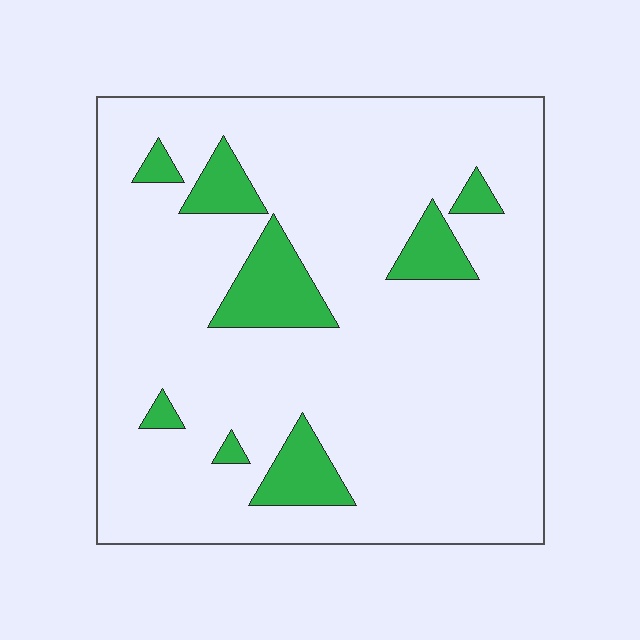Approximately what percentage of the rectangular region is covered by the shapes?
Approximately 10%.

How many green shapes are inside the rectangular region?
8.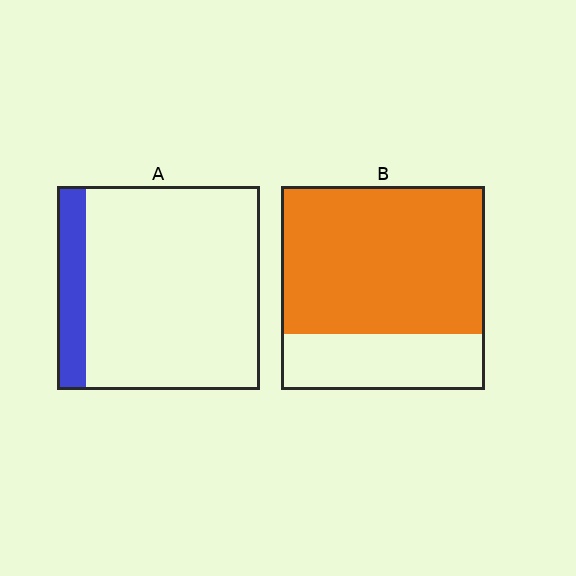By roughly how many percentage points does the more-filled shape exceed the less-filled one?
By roughly 60 percentage points (B over A).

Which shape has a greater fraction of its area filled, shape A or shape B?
Shape B.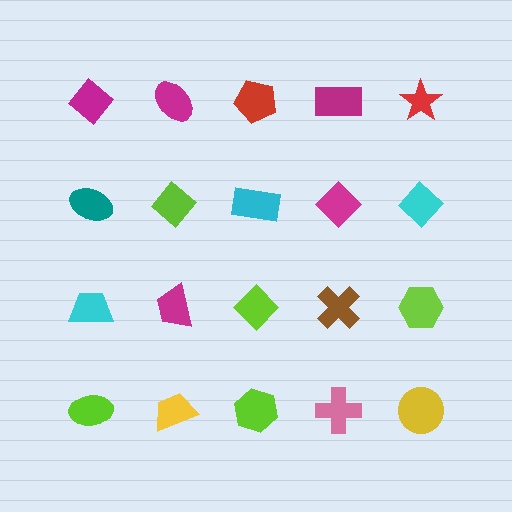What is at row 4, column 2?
A yellow trapezoid.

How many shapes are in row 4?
5 shapes.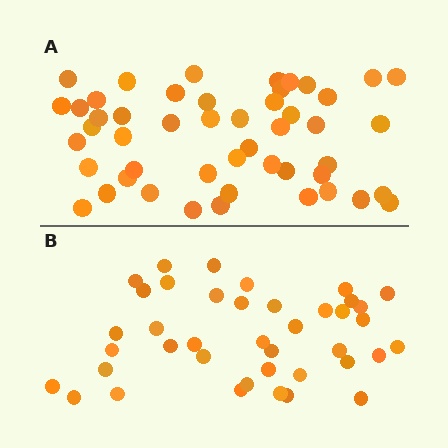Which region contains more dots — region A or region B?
Region A (the top region) has more dots.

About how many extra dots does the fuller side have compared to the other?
Region A has roughly 8 or so more dots than region B.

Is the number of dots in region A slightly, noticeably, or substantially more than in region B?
Region A has only slightly more — the two regions are fairly close. The ratio is roughly 1.2 to 1.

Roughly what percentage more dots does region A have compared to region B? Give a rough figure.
About 20% more.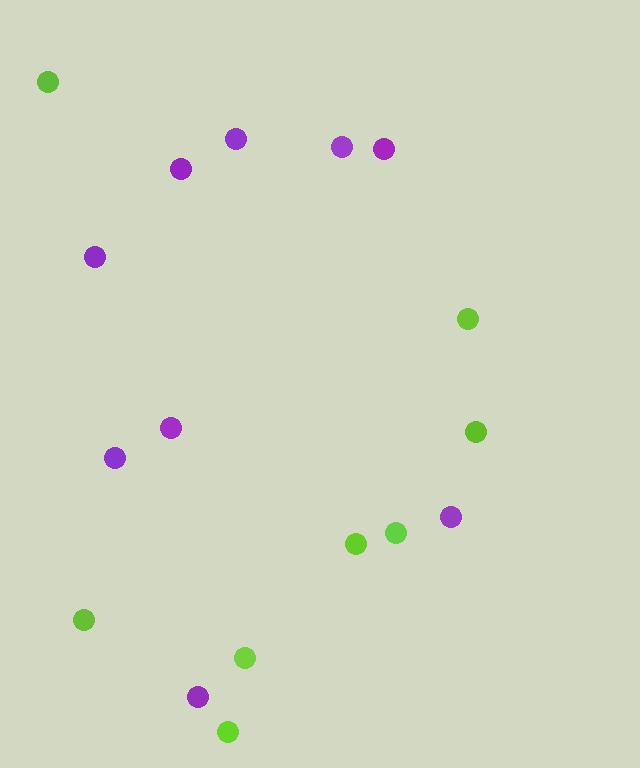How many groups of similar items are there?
There are 2 groups: one group of lime circles (8) and one group of purple circles (9).